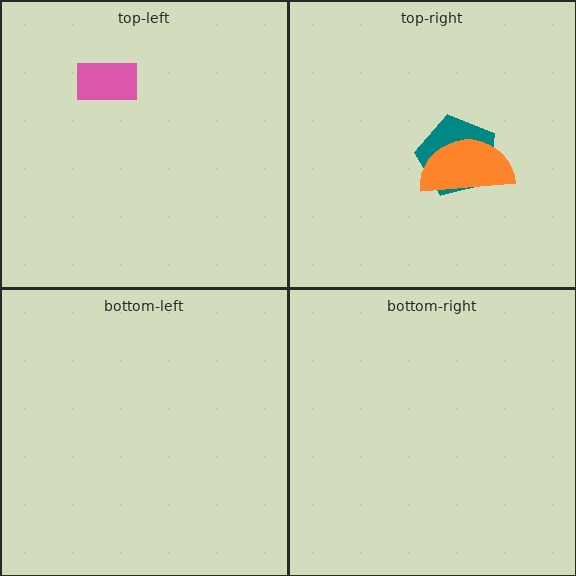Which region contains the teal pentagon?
The top-right region.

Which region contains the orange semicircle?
The top-right region.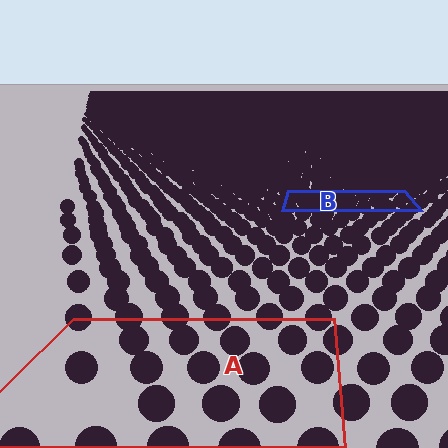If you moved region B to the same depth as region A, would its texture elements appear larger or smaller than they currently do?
They would appear larger. At a closer depth, the same texture elements are projected at a bigger on-screen size.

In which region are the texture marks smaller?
The texture marks are smaller in region B, because it is farther away.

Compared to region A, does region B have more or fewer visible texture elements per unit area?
Region B has more texture elements per unit area — they are packed more densely because it is farther away.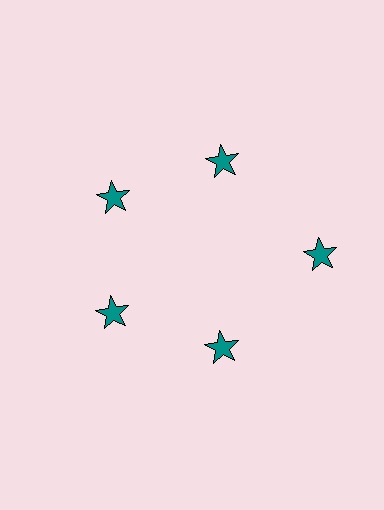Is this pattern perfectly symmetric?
No. The 5 teal stars are arranged in a ring, but one element near the 3 o'clock position is pushed outward from the center, breaking the 5-fold rotational symmetry.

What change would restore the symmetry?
The symmetry would be restored by moving it inward, back onto the ring so that all 5 stars sit at equal angles and equal distance from the center.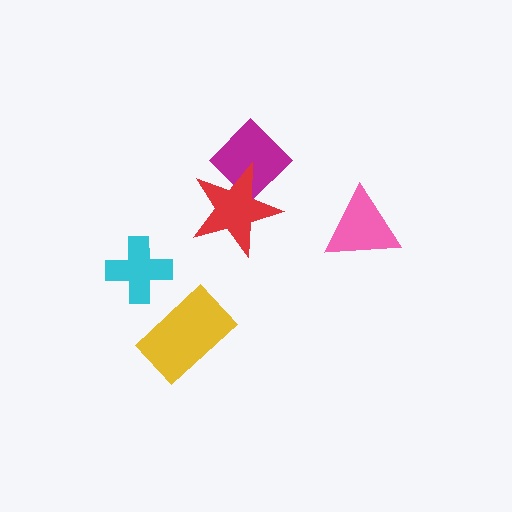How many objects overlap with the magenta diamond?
1 object overlaps with the magenta diamond.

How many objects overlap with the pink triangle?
0 objects overlap with the pink triangle.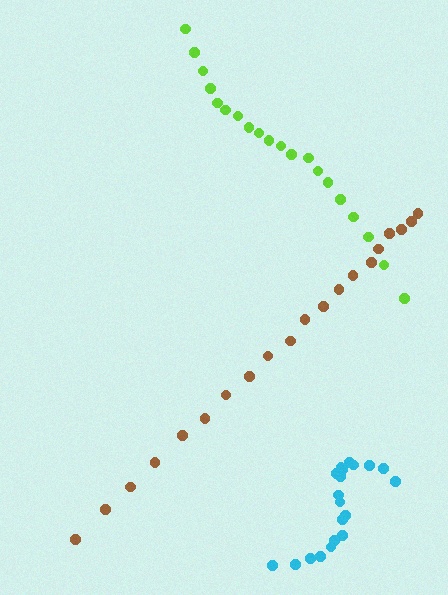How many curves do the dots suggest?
There are 3 distinct paths.